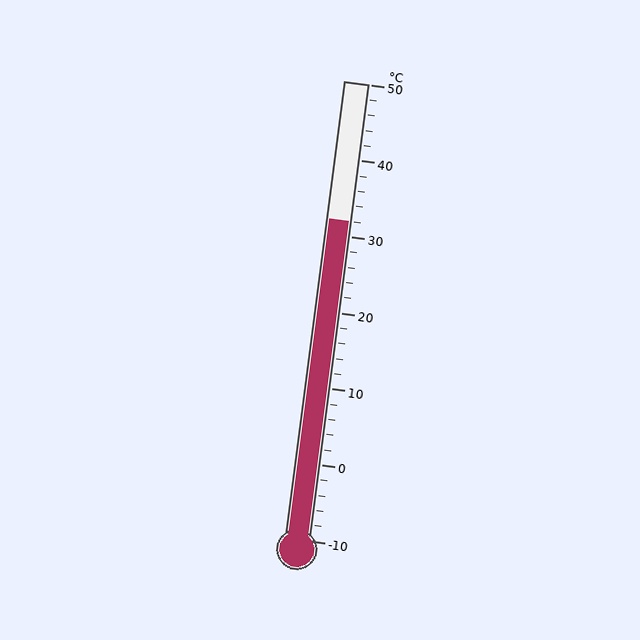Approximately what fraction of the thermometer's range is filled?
The thermometer is filled to approximately 70% of its range.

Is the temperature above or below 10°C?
The temperature is above 10°C.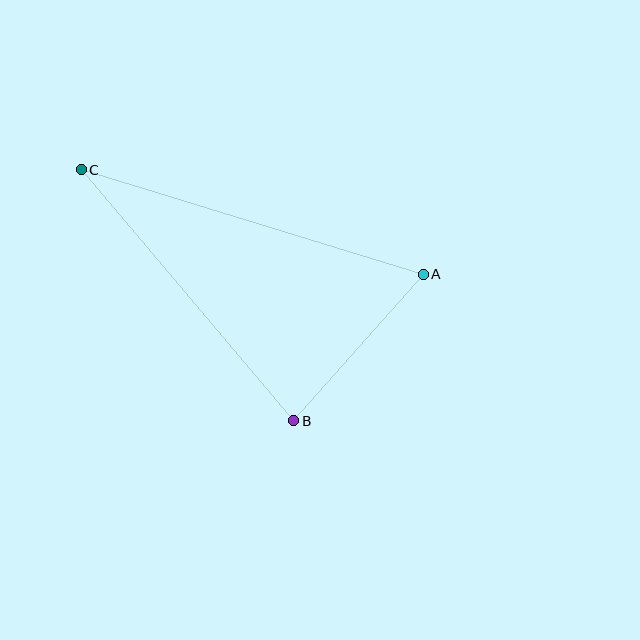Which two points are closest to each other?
Points A and B are closest to each other.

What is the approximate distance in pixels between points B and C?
The distance between B and C is approximately 329 pixels.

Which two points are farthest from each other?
Points A and C are farthest from each other.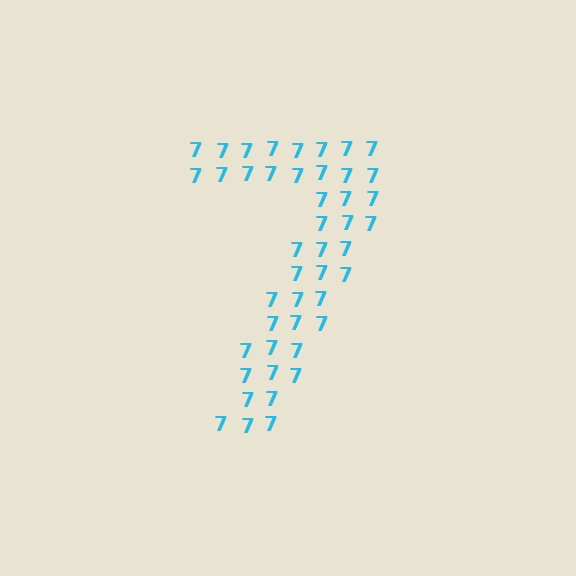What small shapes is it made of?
It is made of small digit 7's.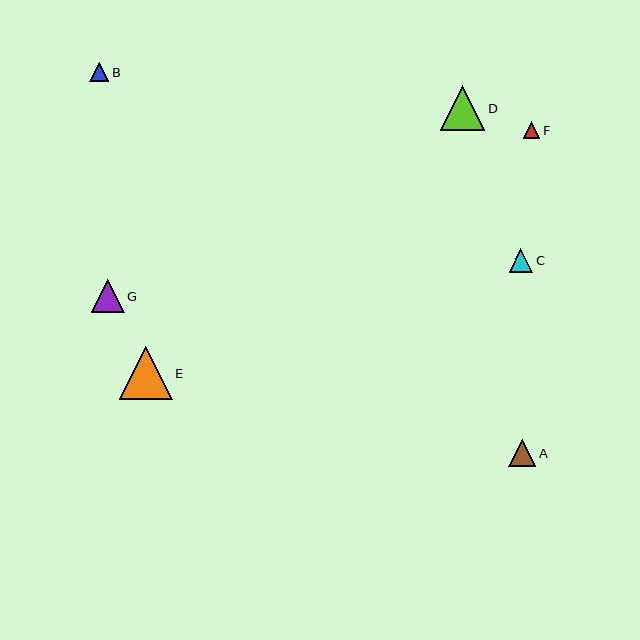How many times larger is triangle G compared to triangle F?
Triangle G is approximately 1.9 times the size of triangle F.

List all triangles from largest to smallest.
From largest to smallest: E, D, G, A, C, B, F.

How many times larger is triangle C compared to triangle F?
Triangle C is approximately 1.4 times the size of triangle F.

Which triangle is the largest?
Triangle E is the largest with a size of approximately 53 pixels.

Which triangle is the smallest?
Triangle F is the smallest with a size of approximately 17 pixels.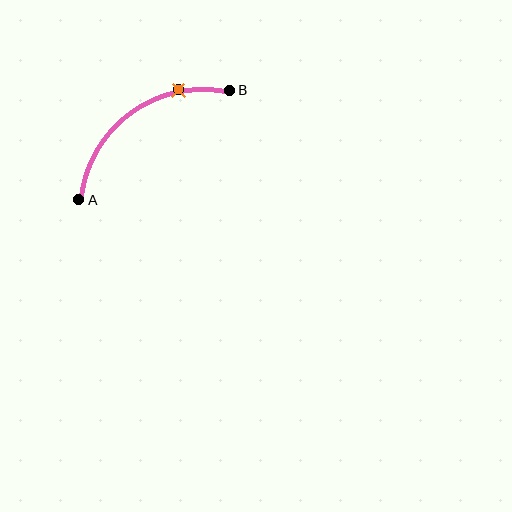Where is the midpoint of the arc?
The arc midpoint is the point on the curve farthest from the straight line joining A and B. It sits above and to the left of that line.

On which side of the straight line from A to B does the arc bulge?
The arc bulges above and to the left of the straight line connecting A and B.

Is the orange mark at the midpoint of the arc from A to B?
No. The orange mark lies on the arc but is closer to endpoint B. The arc midpoint would be at the point on the curve equidistant along the arc from both A and B.